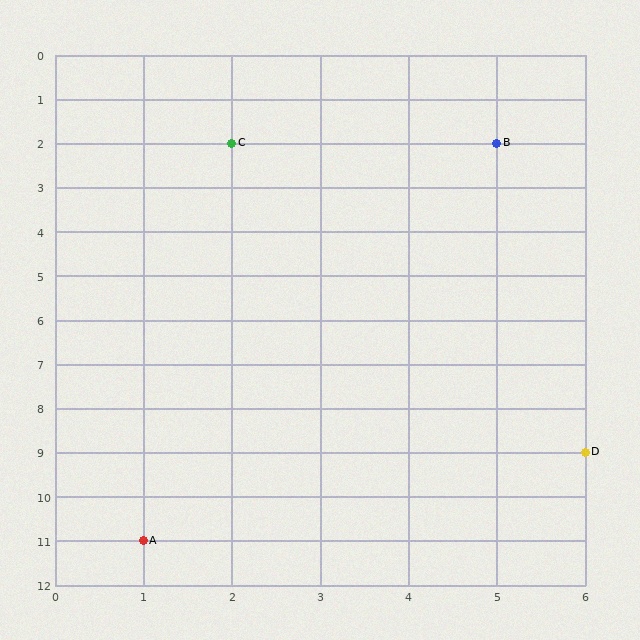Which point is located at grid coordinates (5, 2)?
Point B is at (5, 2).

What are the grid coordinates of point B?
Point B is at grid coordinates (5, 2).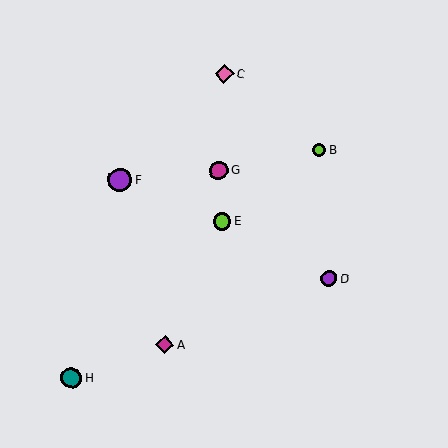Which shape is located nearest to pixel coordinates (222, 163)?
The magenta circle (labeled G) at (218, 170) is nearest to that location.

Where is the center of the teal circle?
The center of the teal circle is at (72, 378).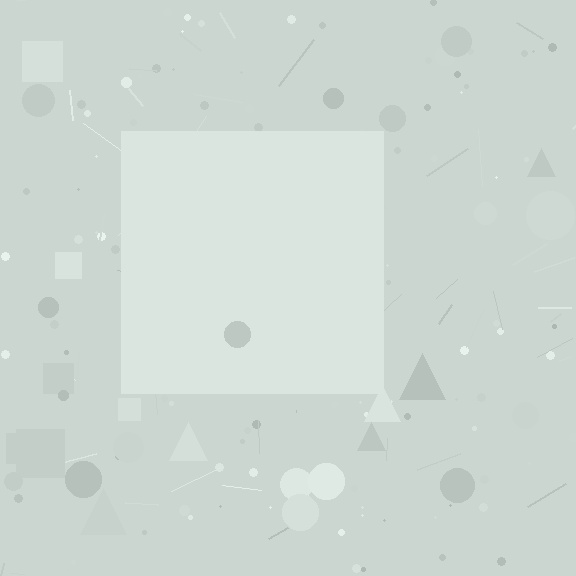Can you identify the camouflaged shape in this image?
The camouflaged shape is a square.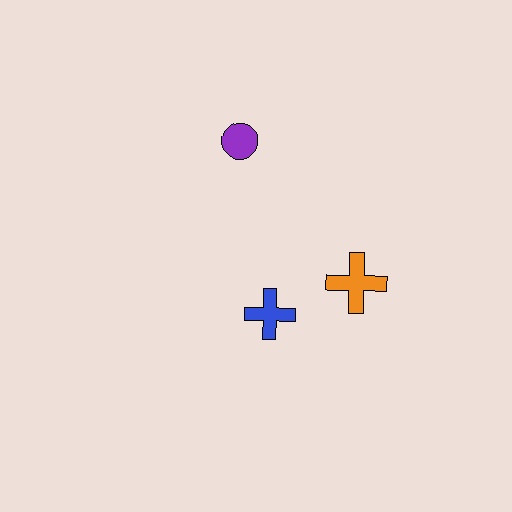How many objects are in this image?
There are 3 objects.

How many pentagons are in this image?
There are no pentagons.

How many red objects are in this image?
There are no red objects.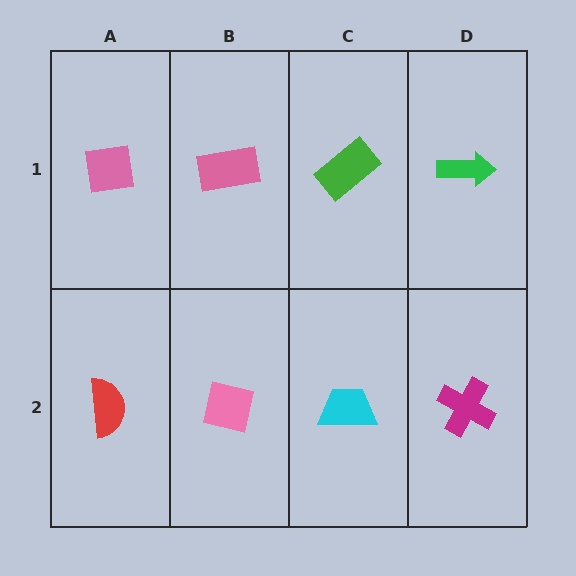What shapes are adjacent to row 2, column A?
A pink square (row 1, column A), a pink square (row 2, column B).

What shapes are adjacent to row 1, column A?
A red semicircle (row 2, column A), a pink rectangle (row 1, column B).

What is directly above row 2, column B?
A pink rectangle.